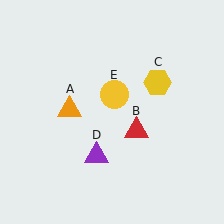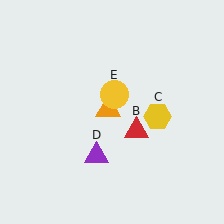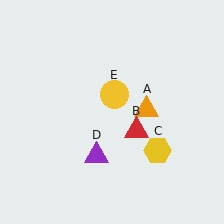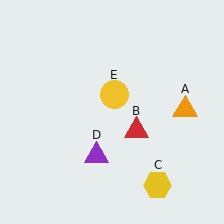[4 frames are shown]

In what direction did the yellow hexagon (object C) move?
The yellow hexagon (object C) moved down.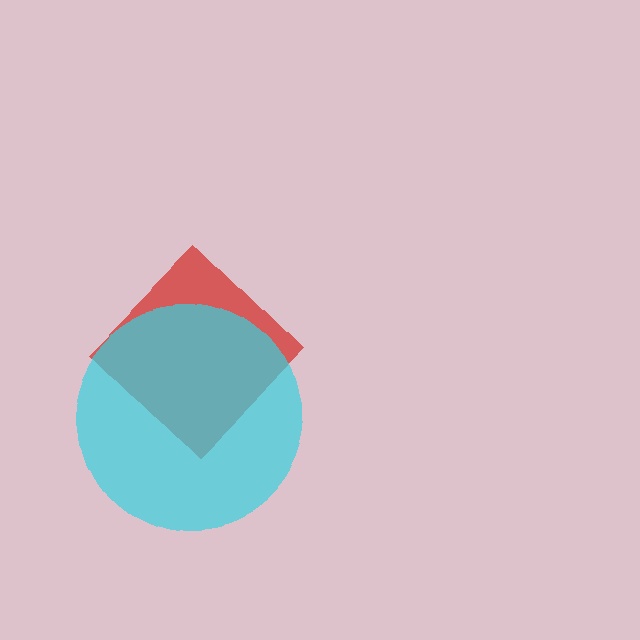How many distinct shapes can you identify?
There are 2 distinct shapes: a red diamond, a cyan circle.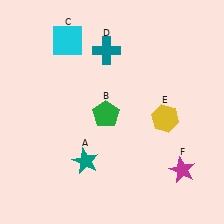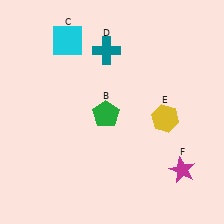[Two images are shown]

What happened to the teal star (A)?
The teal star (A) was removed in Image 2. It was in the bottom-left area of Image 1.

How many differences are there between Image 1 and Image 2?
There is 1 difference between the two images.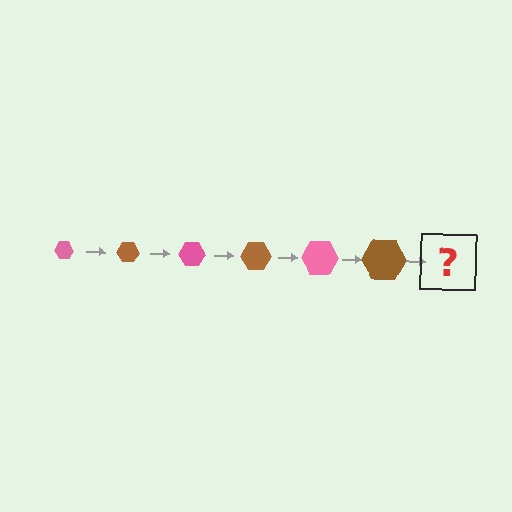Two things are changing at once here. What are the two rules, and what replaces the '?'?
The two rules are that the hexagon grows larger each step and the color cycles through pink and brown. The '?' should be a pink hexagon, larger than the previous one.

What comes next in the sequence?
The next element should be a pink hexagon, larger than the previous one.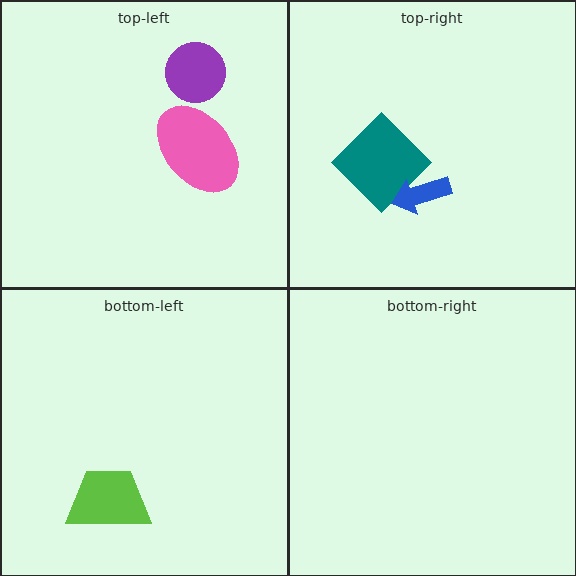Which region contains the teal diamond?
The top-right region.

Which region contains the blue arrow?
The top-right region.